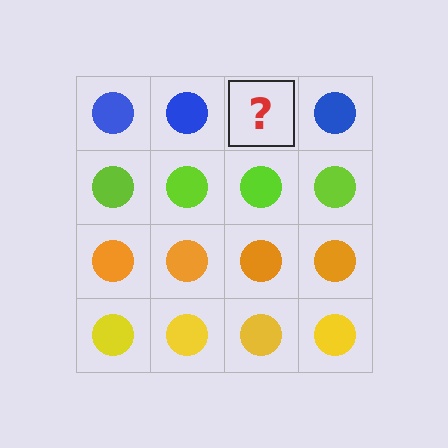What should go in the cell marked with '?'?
The missing cell should contain a blue circle.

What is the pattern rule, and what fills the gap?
The rule is that each row has a consistent color. The gap should be filled with a blue circle.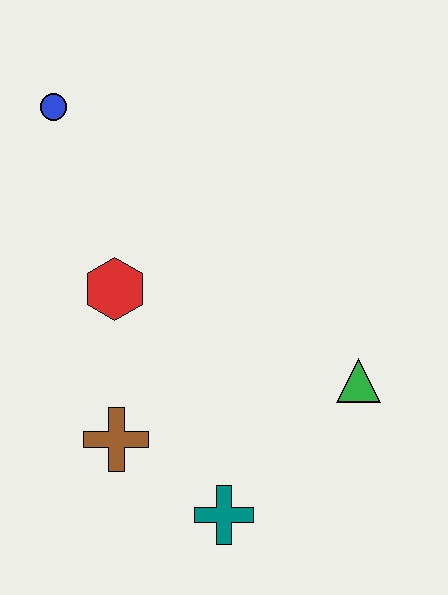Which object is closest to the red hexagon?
The brown cross is closest to the red hexagon.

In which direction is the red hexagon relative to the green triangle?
The red hexagon is to the left of the green triangle.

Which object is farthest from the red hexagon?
The green triangle is farthest from the red hexagon.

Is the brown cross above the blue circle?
No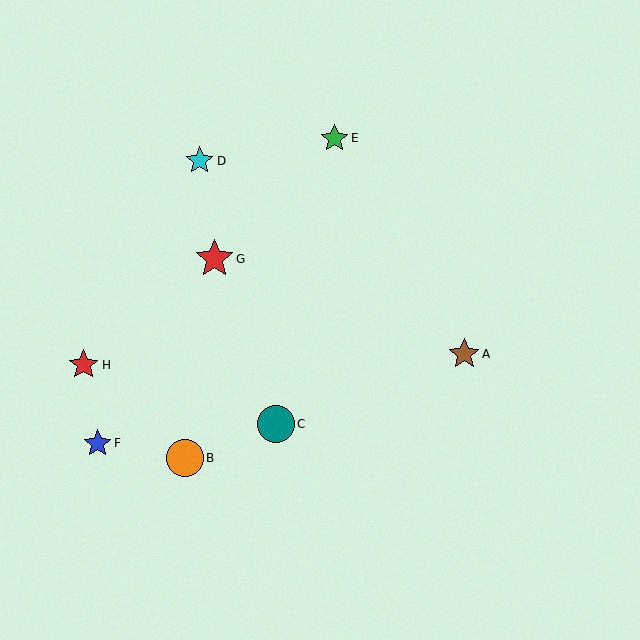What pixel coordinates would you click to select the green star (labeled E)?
Click at (335, 138) to select the green star E.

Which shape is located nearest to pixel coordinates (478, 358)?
The brown star (labeled A) at (464, 354) is nearest to that location.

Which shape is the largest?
The red star (labeled G) is the largest.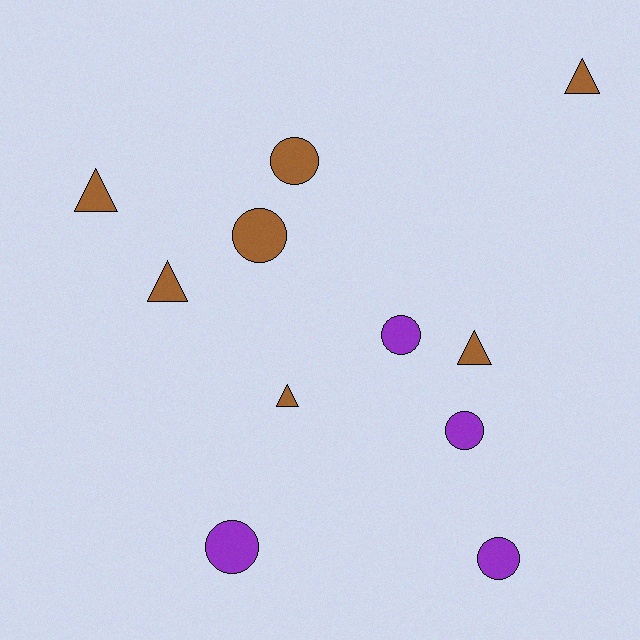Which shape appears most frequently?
Circle, with 6 objects.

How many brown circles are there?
There are 2 brown circles.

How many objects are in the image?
There are 11 objects.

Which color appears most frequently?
Brown, with 7 objects.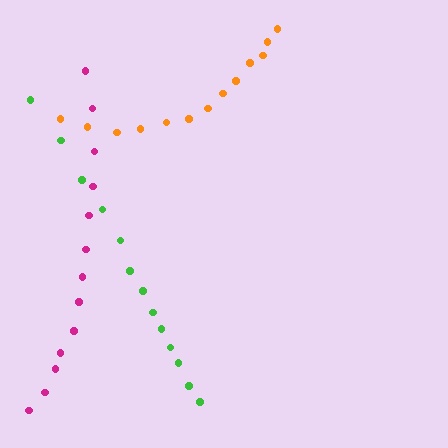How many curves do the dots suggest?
There are 3 distinct paths.